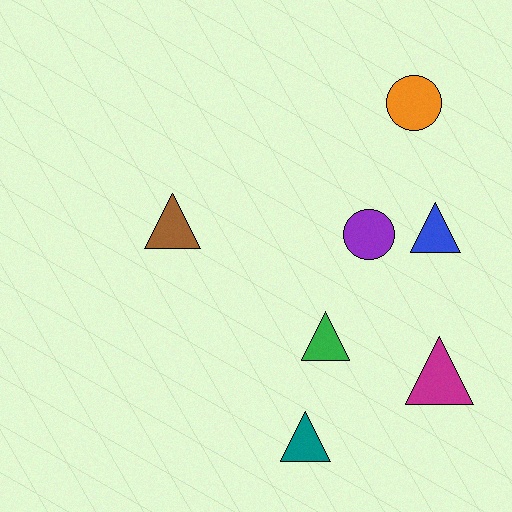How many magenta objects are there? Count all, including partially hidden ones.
There is 1 magenta object.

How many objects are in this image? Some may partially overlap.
There are 7 objects.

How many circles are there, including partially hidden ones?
There are 2 circles.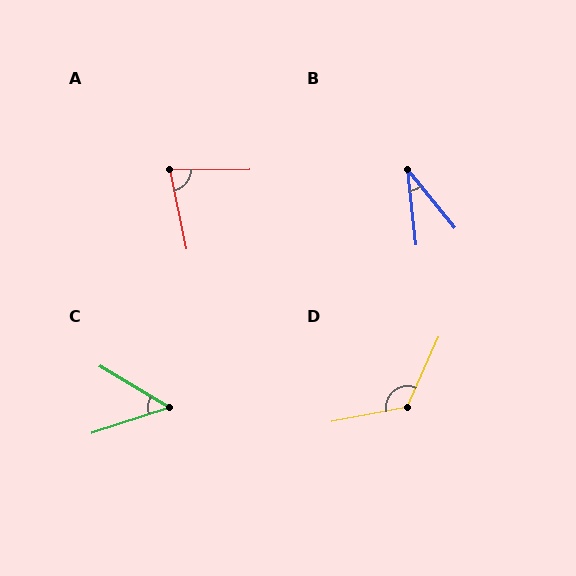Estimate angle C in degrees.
Approximately 49 degrees.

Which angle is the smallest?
B, at approximately 32 degrees.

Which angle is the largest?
D, at approximately 125 degrees.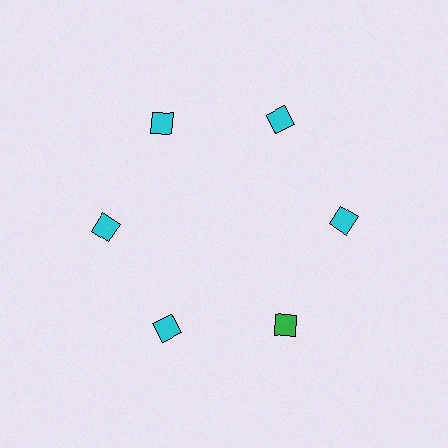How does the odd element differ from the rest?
It has a different color: green instead of cyan.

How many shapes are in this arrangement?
There are 6 shapes arranged in a ring pattern.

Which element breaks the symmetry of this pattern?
The green diamond at roughly the 5 o'clock position breaks the symmetry. All other shapes are cyan diamonds.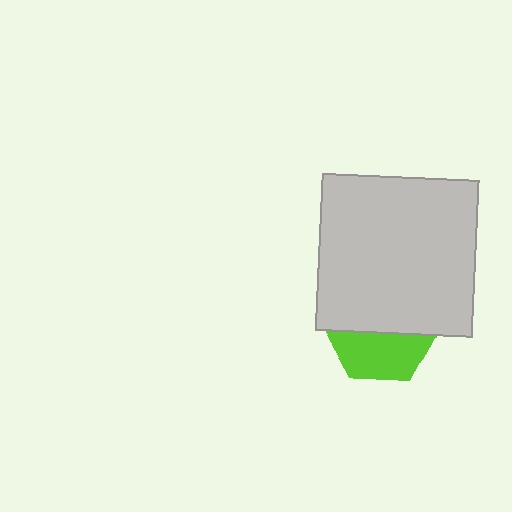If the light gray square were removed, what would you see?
You would see the complete lime hexagon.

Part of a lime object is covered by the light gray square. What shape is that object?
It is a hexagon.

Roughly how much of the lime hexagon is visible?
A small part of it is visible (roughly 43%).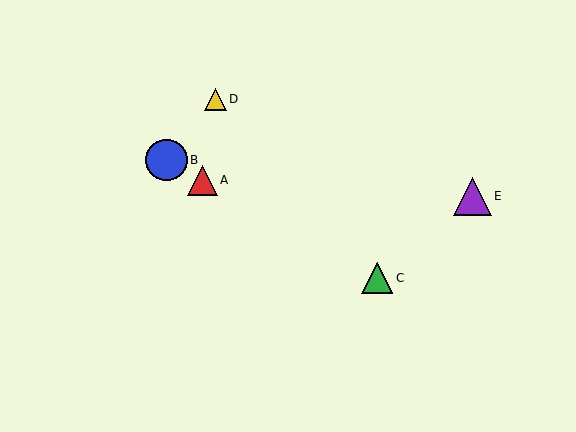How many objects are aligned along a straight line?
3 objects (A, B, C) are aligned along a straight line.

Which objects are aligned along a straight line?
Objects A, B, C are aligned along a straight line.